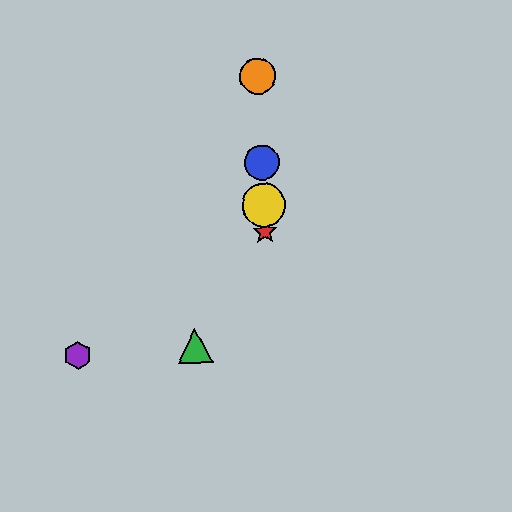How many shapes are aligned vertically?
4 shapes (the red star, the blue circle, the yellow circle, the orange circle) are aligned vertically.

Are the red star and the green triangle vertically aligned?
No, the red star is at x≈265 and the green triangle is at x≈195.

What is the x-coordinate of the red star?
The red star is at x≈265.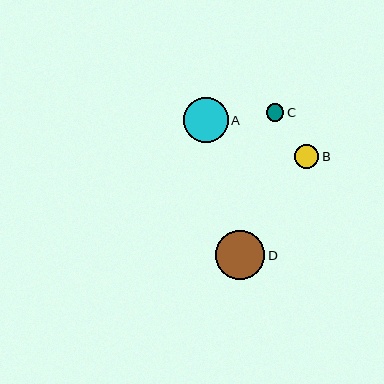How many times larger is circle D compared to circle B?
Circle D is approximately 2.0 times the size of circle B.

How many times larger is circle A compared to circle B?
Circle A is approximately 1.8 times the size of circle B.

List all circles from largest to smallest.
From largest to smallest: D, A, B, C.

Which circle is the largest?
Circle D is the largest with a size of approximately 49 pixels.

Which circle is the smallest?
Circle C is the smallest with a size of approximately 18 pixels.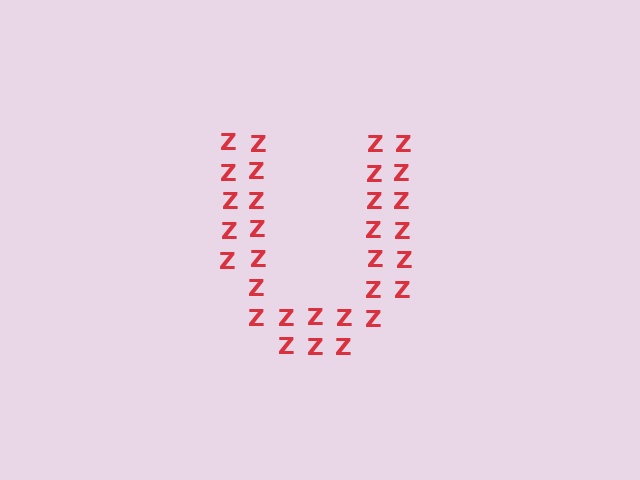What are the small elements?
The small elements are letter Z's.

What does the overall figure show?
The overall figure shows the letter U.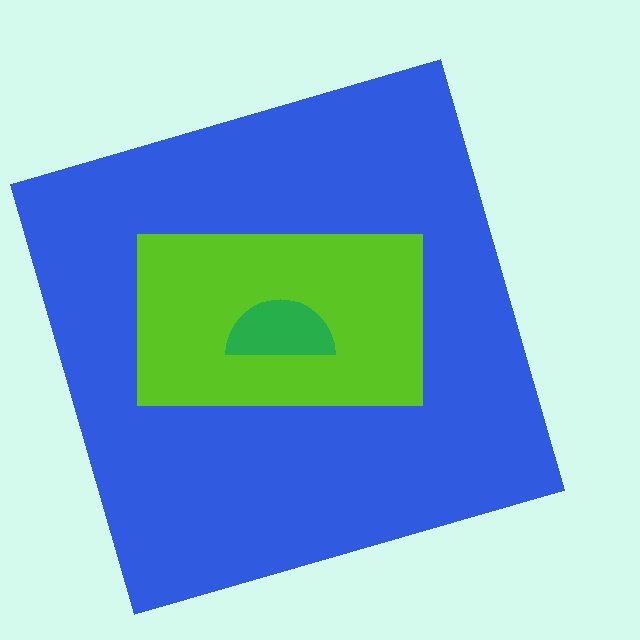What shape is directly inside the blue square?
The lime rectangle.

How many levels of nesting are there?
3.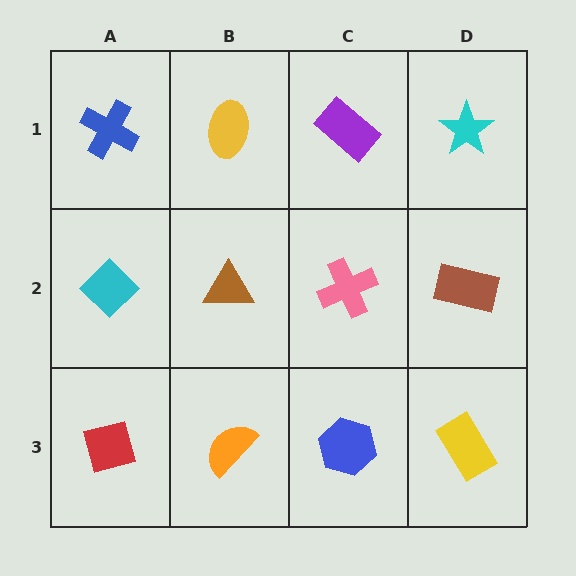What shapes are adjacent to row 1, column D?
A brown rectangle (row 2, column D), a purple rectangle (row 1, column C).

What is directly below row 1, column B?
A brown triangle.